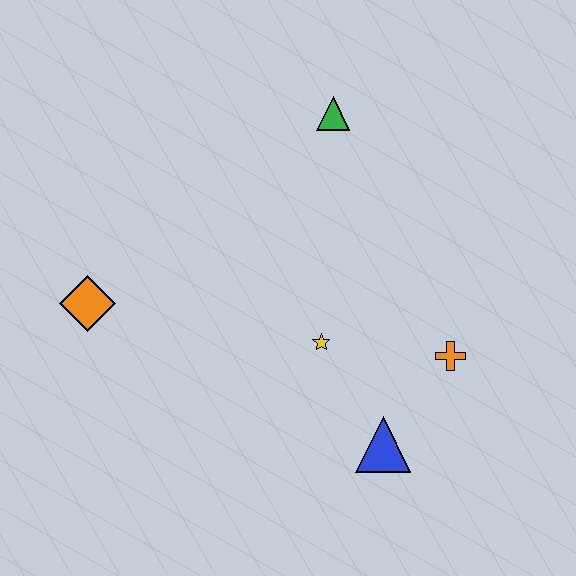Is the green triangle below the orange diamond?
No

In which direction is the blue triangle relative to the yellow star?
The blue triangle is below the yellow star.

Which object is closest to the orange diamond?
The yellow star is closest to the orange diamond.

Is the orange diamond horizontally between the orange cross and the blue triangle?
No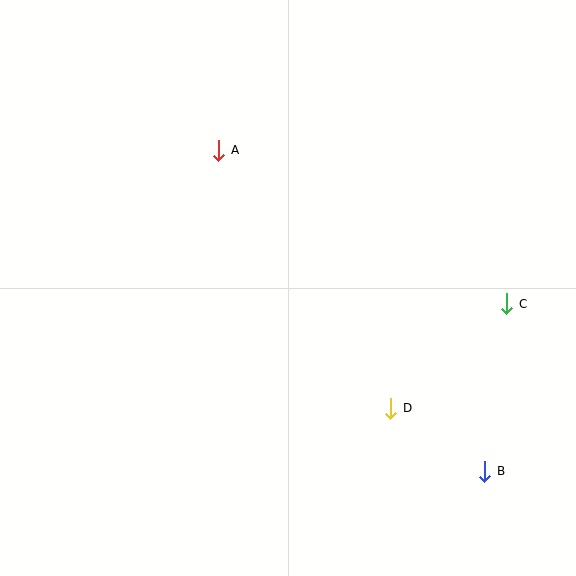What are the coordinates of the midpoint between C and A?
The midpoint between C and A is at (363, 227).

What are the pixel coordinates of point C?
Point C is at (507, 304).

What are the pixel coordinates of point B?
Point B is at (484, 471).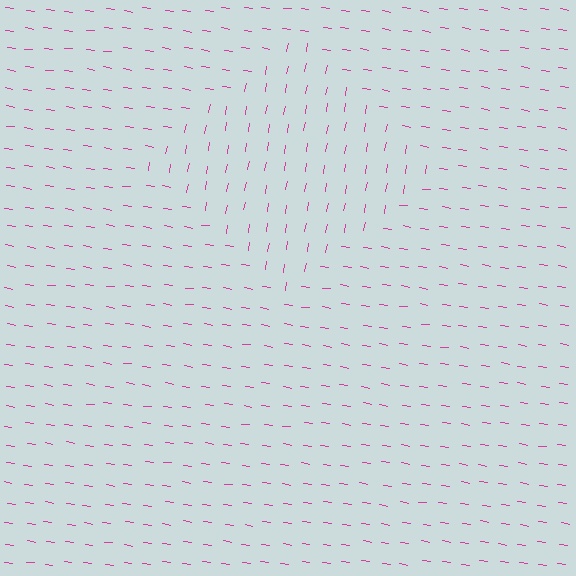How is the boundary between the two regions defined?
The boundary is defined purely by a change in line orientation (approximately 88 degrees difference). All lines are the same color and thickness.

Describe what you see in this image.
The image is filled with small magenta line segments. A diamond region in the image has lines oriented differently from the surrounding lines, creating a visible texture boundary.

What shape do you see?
I see a diamond.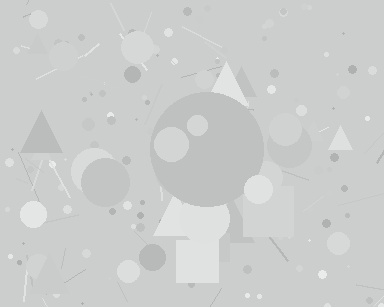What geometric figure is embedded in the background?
A circle is embedded in the background.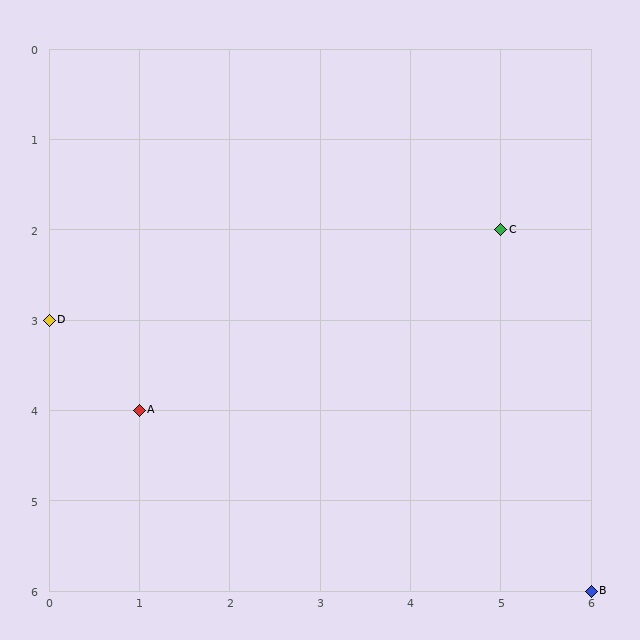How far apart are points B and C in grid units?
Points B and C are 1 column and 4 rows apart (about 4.1 grid units diagonally).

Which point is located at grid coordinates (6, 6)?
Point B is at (6, 6).